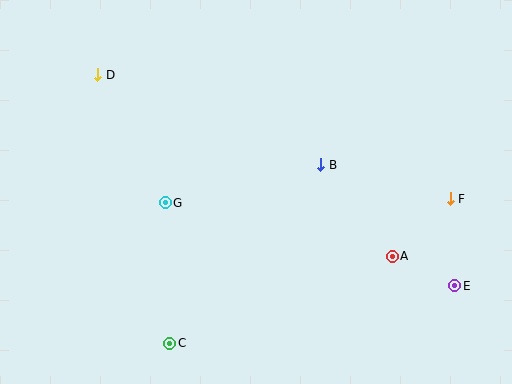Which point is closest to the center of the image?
Point B at (321, 165) is closest to the center.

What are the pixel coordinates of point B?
Point B is at (321, 165).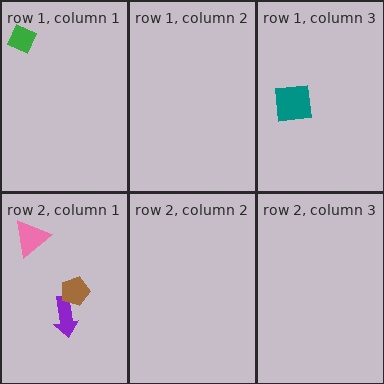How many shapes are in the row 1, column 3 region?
1.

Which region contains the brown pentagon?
The row 2, column 1 region.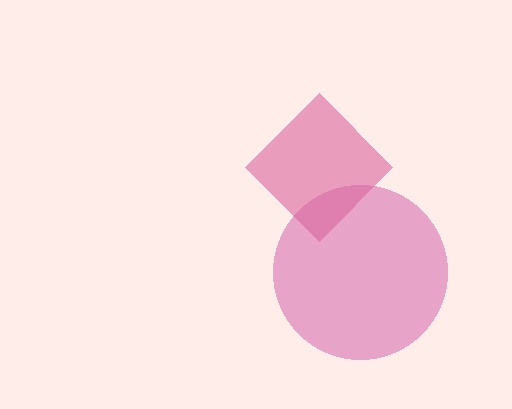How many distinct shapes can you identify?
There are 2 distinct shapes: a magenta circle, a pink diamond.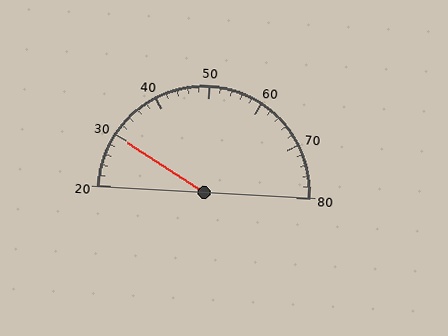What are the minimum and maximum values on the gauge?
The gauge ranges from 20 to 80.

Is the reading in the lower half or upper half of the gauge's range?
The reading is in the lower half of the range (20 to 80).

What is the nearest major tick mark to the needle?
The nearest major tick mark is 30.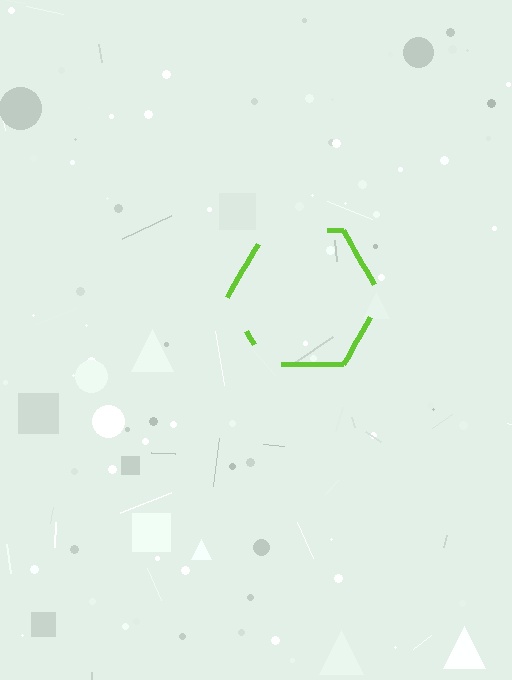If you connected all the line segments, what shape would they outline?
They would outline a hexagon.